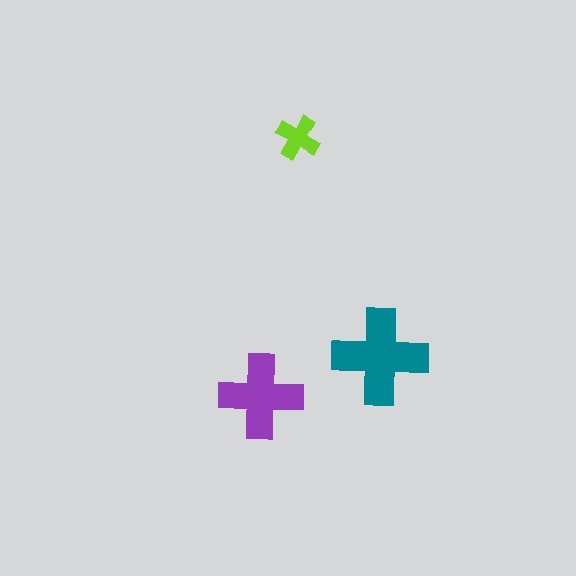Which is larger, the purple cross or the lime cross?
The purple one.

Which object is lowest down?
The purple cross is bottommost.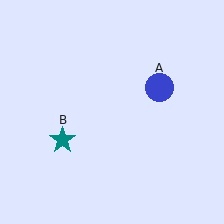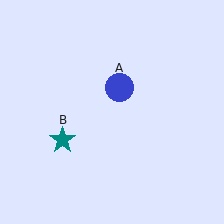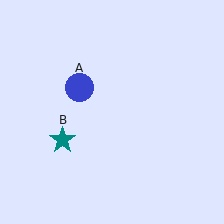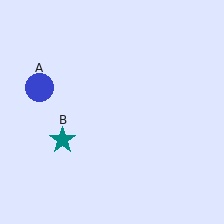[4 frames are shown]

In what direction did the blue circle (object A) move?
The blue circle (object A) moved left.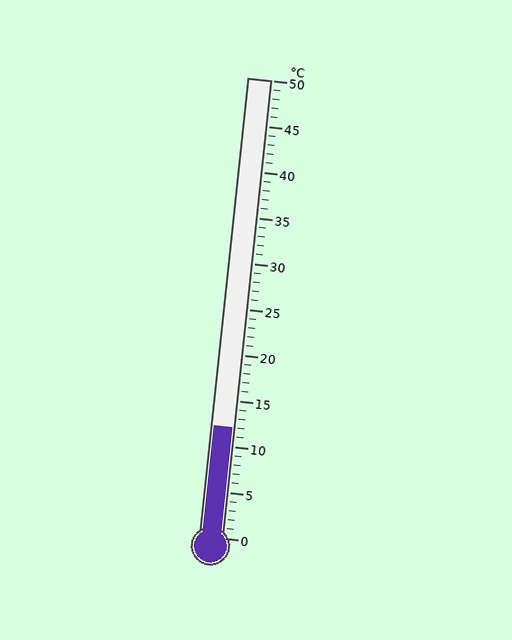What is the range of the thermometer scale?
The thermometer scale ranges from 0°C to 50°C.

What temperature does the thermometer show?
The thermometer shows approximately 12°C.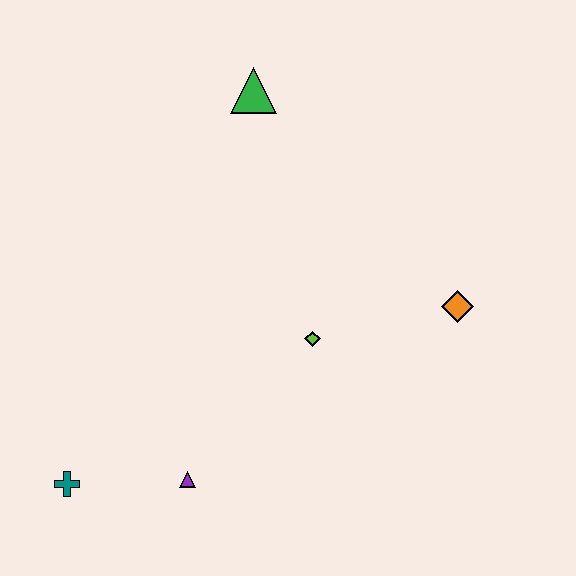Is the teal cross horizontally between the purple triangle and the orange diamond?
No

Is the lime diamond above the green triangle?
No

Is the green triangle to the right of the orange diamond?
No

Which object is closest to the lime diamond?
The orange diamond is closest to the lime diamond.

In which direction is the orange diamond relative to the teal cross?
The orange diamond is to the right of the teal cross.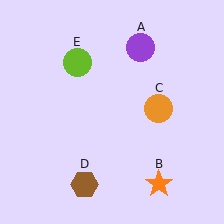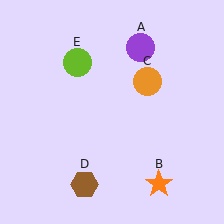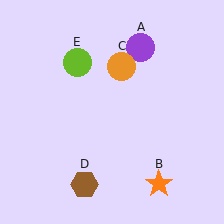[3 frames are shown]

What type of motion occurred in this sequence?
The orange circle (object C) rotated counterclockwise around the center of the scene.